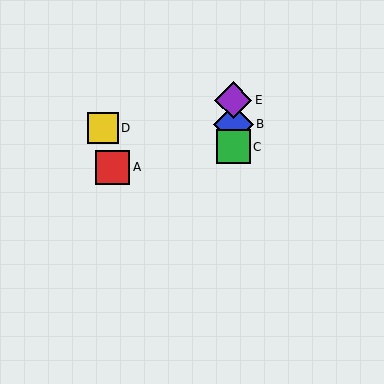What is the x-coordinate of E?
Object E is at x≈233.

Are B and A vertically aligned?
No, B is at x≈233 and A is at x≈112.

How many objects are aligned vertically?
3 objects (B, C, E) are aligned vertically.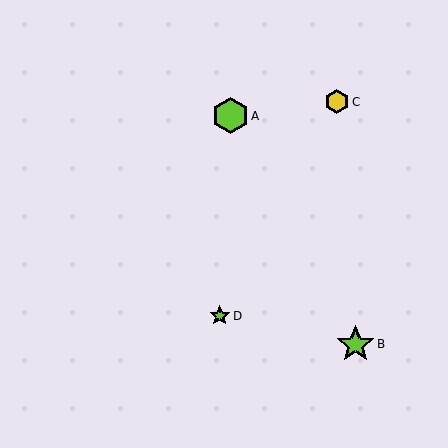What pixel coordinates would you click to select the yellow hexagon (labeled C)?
Click at (337, 102) to select the yellow hexagon C.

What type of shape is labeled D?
Shape D is a lime star.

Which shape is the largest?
The lime star (labeled B) is the largest.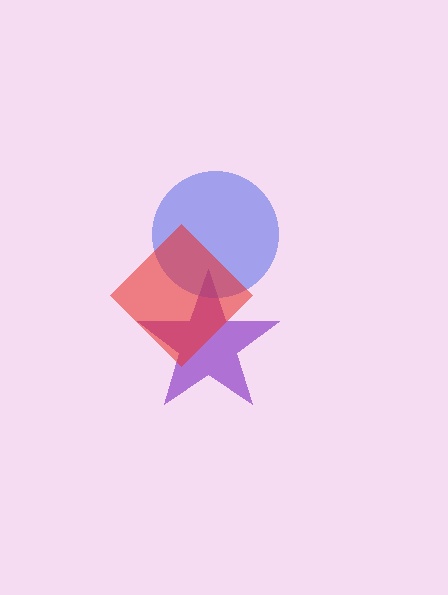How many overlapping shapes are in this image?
There are 3 overlapping shapes in the image.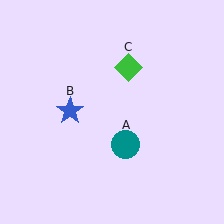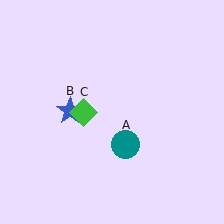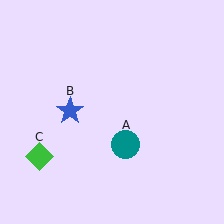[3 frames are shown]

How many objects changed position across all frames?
1 object changed position: green diamond (object C).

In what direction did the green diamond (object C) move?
The green diamond (object C) moved down and to the left.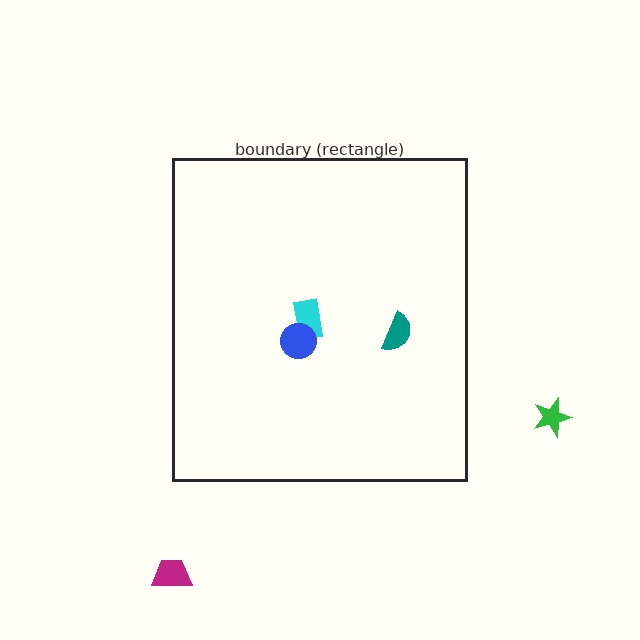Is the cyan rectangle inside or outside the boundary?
Inside.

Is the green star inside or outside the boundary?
Outside.